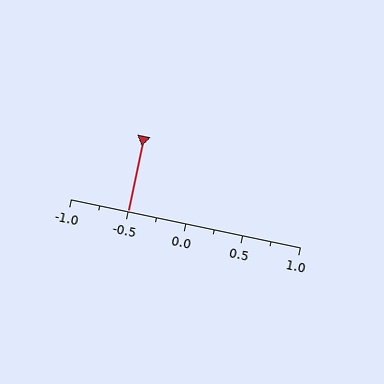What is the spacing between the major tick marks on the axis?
The major ticks are spaced 0.5 apart.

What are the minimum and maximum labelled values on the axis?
The axis runs from -1.0 to 1.0.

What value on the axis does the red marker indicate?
The marker indicates approximately -0.5.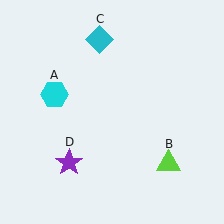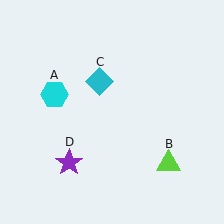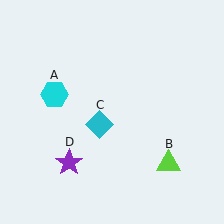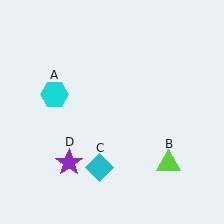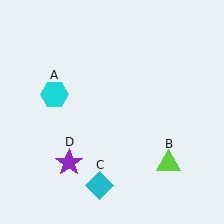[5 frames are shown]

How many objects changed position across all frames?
1 object changed position: cyan diamond (object C).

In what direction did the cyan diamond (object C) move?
The cyan diamond (object C) moved down.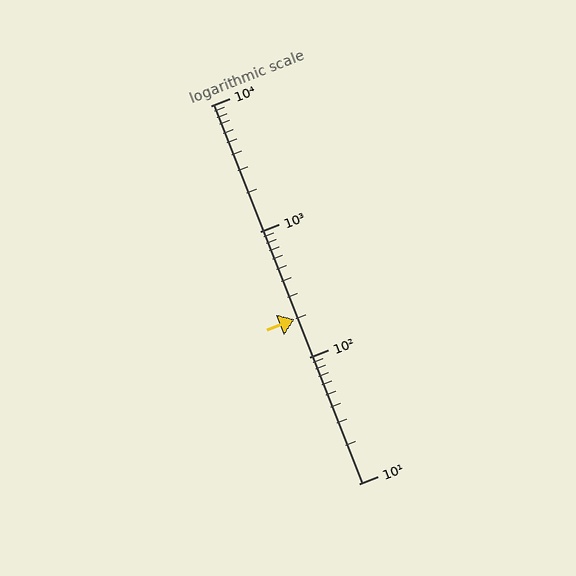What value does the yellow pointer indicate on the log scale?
The pointer indicates approximately 200.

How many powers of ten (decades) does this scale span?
The scale spans 3 decades, from 10 to 10000.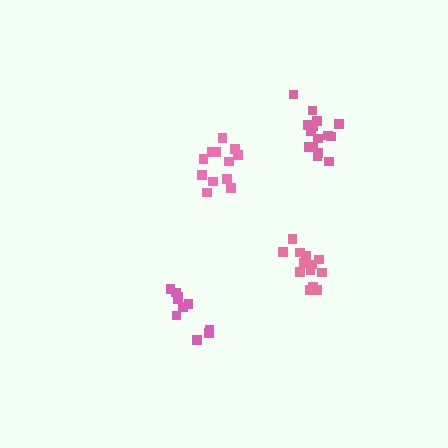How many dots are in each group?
Group 1: 15 dots, Group 2: 12 dots, Group 3: 10 dots, Group 4: 13 dots (50 total).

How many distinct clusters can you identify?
There are 4 distinct clusters.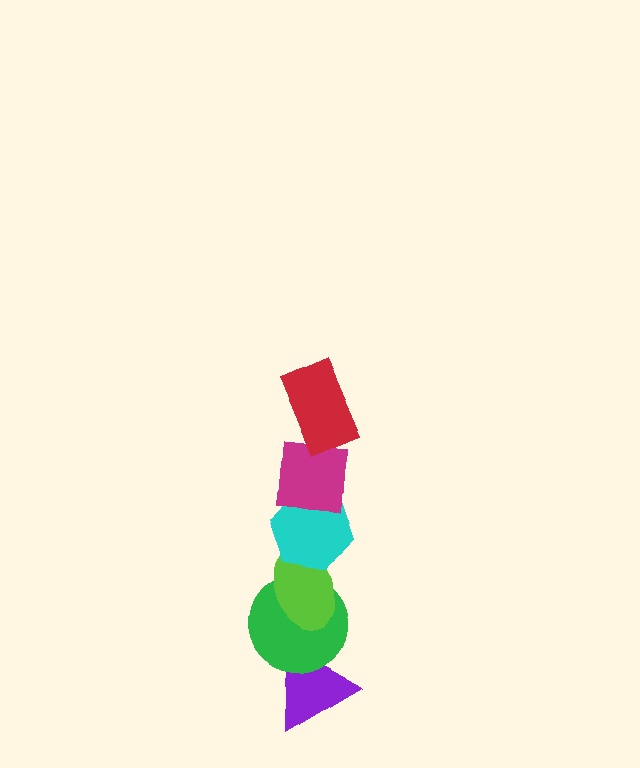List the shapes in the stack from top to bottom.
From top to bottom: the red rectangle, the magenta square, the cyan hexagon, the lime ellipse, the green circle, the purple triangle.